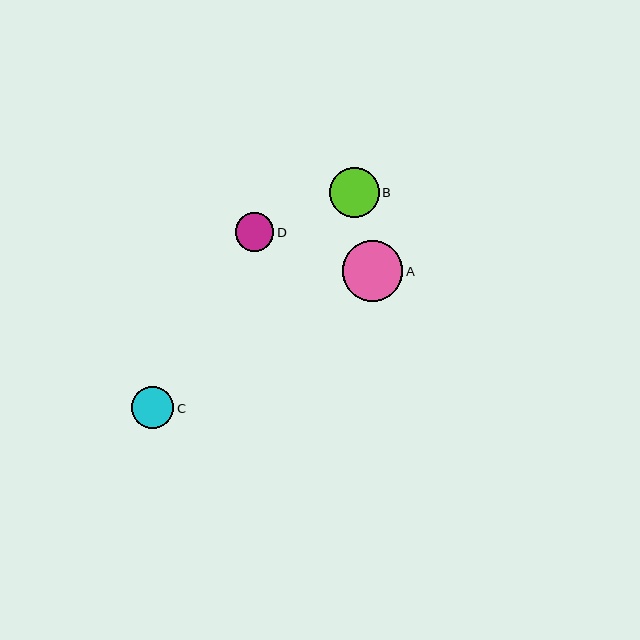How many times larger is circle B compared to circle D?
Circle B is approximately 1.3 times the size of circle D.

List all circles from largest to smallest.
From largest to smallest: A, B, C, D.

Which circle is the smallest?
Circle D is the smallest with a size of approximately 38 pixels.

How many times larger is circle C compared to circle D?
Circle C is approximately 1.1 times the size of circle D.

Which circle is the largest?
Circle A is the largest with a size of approximately 61 pixels.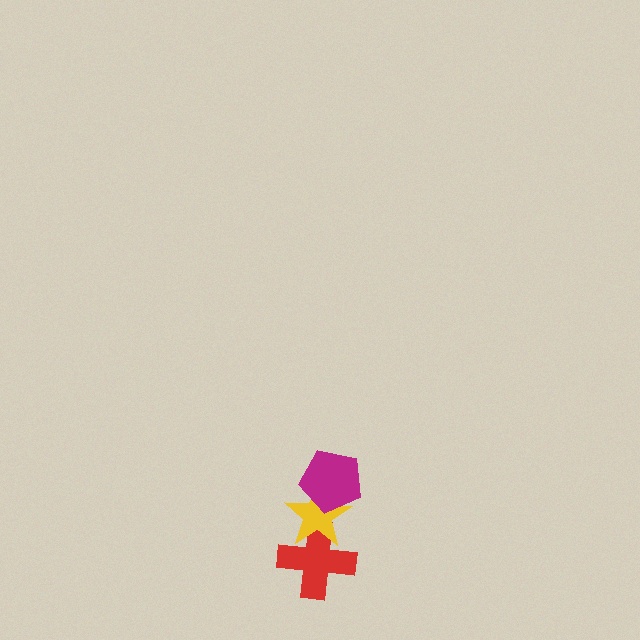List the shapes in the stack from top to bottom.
From top to bottom: the magenta pentagon, the yellow star, the red cross.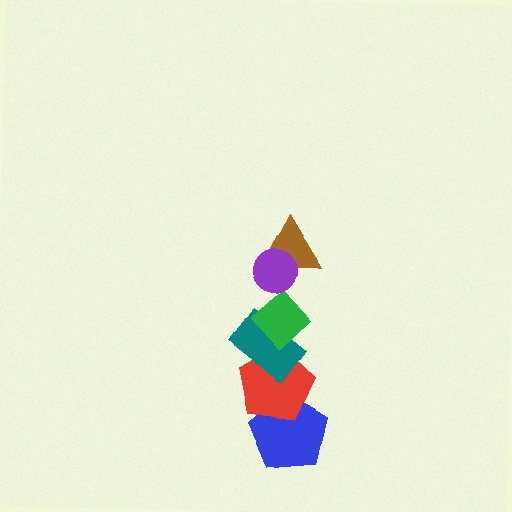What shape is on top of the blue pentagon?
The red pentagon is on top of the blue pentagon.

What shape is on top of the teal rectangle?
The green diamond is on top of the teal rectangle.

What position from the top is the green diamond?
The green diamond is 3rd from the top.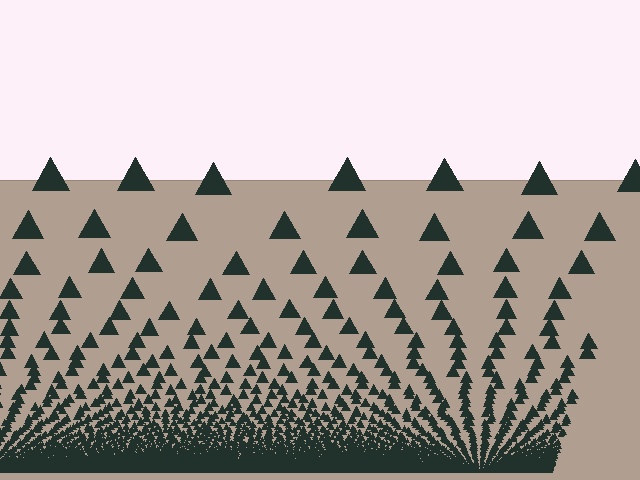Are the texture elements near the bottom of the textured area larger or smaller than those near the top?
Smaller. The gradient is inverted — elements near the bottom are smaller and denser.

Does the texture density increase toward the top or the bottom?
Density increases toward the bottom.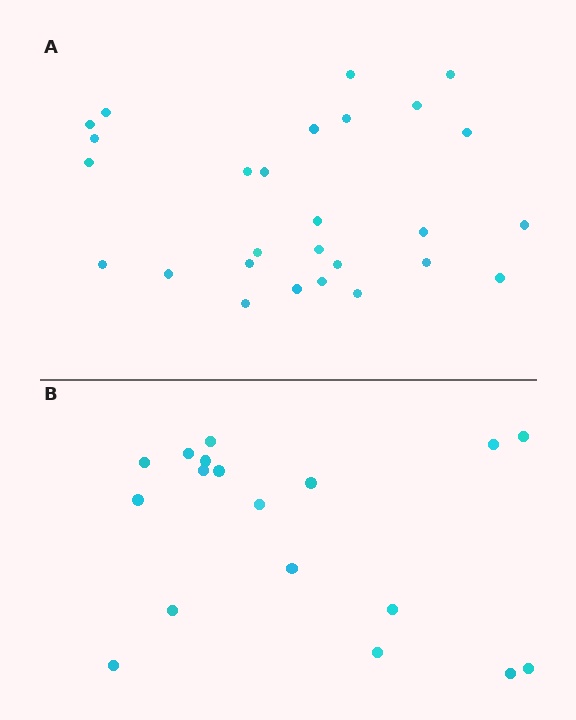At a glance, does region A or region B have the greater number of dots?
Region A (the top region) has more dots.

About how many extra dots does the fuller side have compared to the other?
Region A has roughly 8 or so more dots than region B.